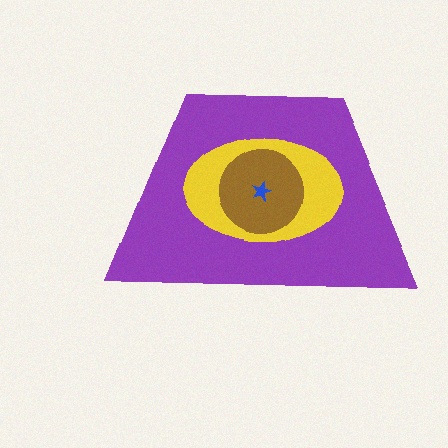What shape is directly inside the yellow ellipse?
The brown circle.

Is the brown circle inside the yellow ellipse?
Yes.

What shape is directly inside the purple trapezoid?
The yellow ellipse.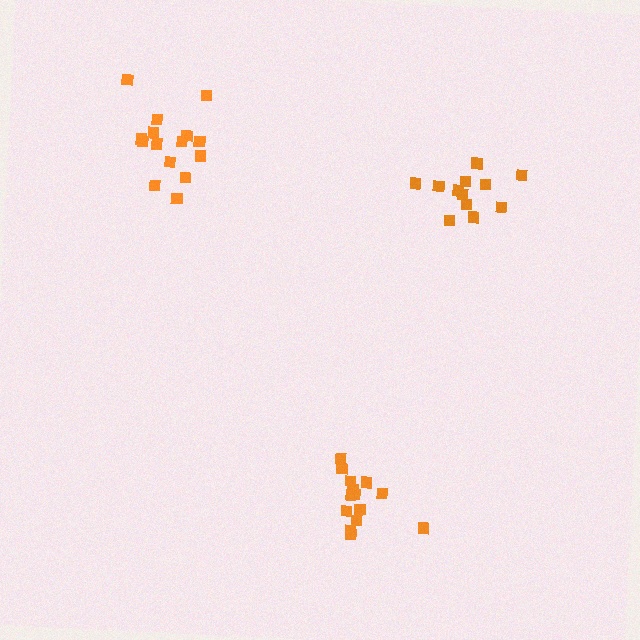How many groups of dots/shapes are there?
There are 3 groups.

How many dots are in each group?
Group 1: 15 dots, Group 2: 12 dots, Group 3: 14 dots (41 total).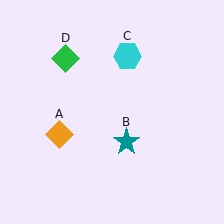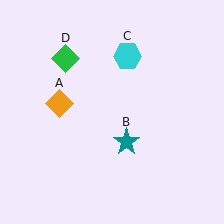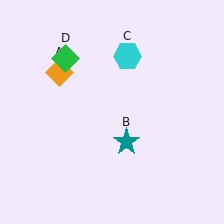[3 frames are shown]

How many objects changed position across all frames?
1 object changed position: orange diamond (object A).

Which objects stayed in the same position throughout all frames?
Teal star (object B) and cyan hexagon (object C) and green diamond (object D) remained stationary.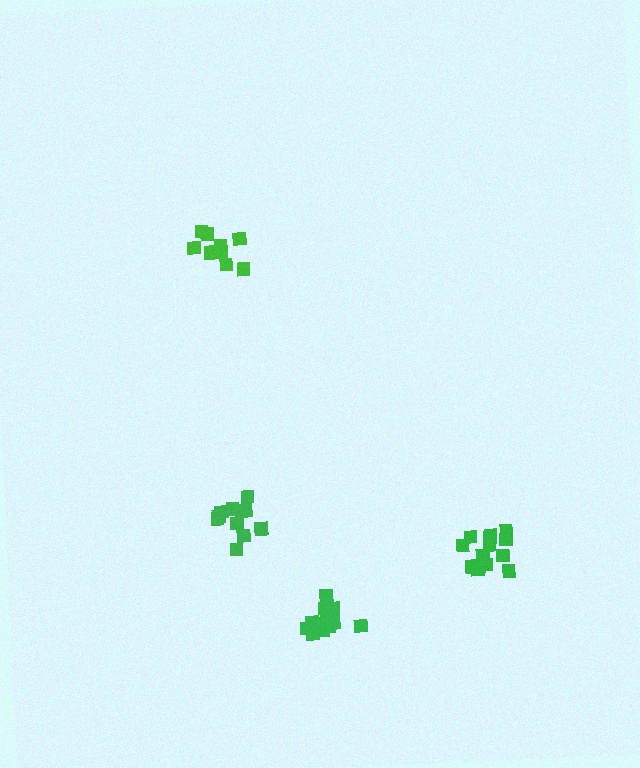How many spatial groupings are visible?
There are 4 spatial groupings.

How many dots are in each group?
Group 1: 16 dots, Group 2: 11 dots, Group 3: 11 dots, Group 4: 14 dots (52 total).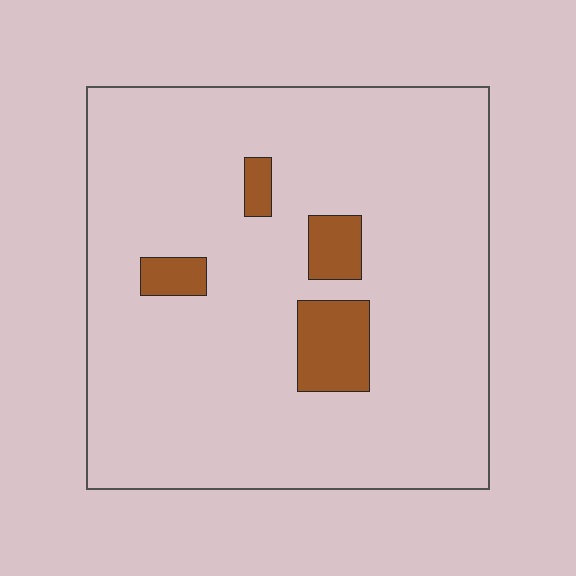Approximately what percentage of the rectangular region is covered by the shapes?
Approximately 10%.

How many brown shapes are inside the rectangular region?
4.